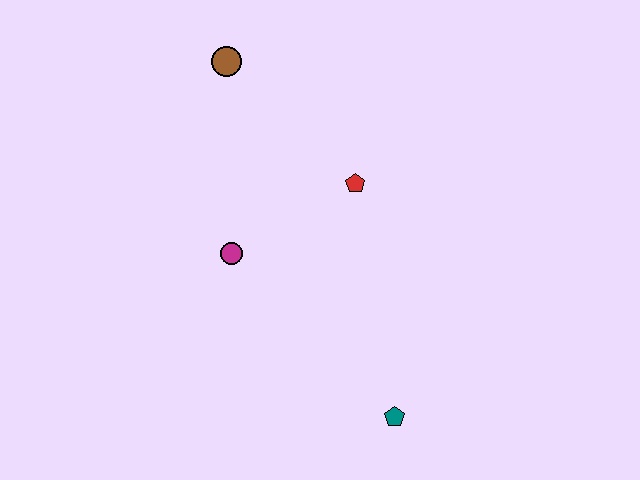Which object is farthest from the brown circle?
The teal pentagon is farthest from the brown circle.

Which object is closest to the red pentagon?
The magenta circle is closest to the red pentagon.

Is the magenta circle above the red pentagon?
No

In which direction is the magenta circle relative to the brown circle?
The magenta circle is below the brown circle.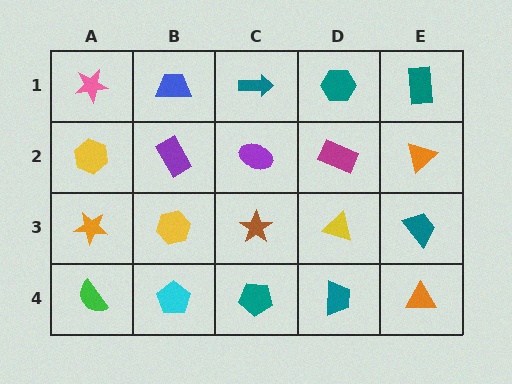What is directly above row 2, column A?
A pink star.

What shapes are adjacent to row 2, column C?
A teal arrow (row 1, column C), a brown star (row 3, column C), a purple rectangle (row 2, column B), a magenta rectangle (row 2, column D).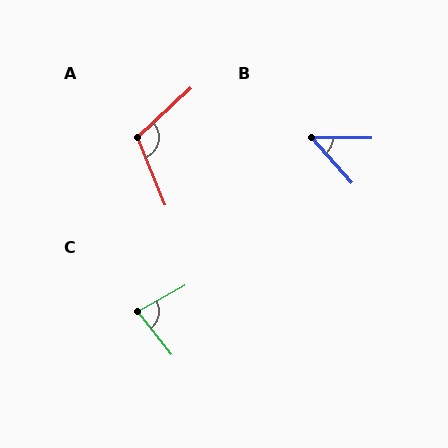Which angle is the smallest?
B, at approximately 49 degrees.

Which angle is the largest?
A, at approximately 111 degrees.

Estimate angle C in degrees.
Approximately 81 degrees.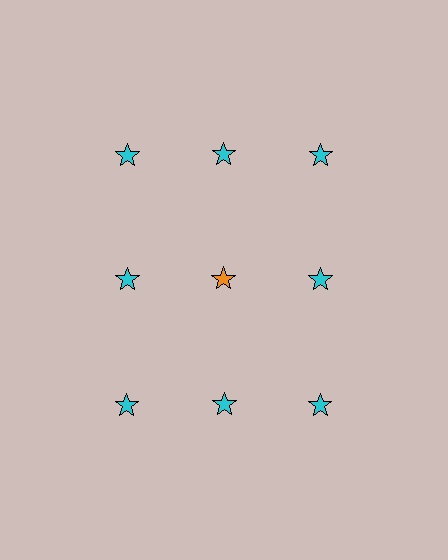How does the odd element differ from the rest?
It has a different color: orange instead of cyan.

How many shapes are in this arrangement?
There are 9 shapes arranged in a grid pattern.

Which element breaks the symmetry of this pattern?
The orange star in the second row, second from left column breaks the symmetry. All other shapes are cyan stars.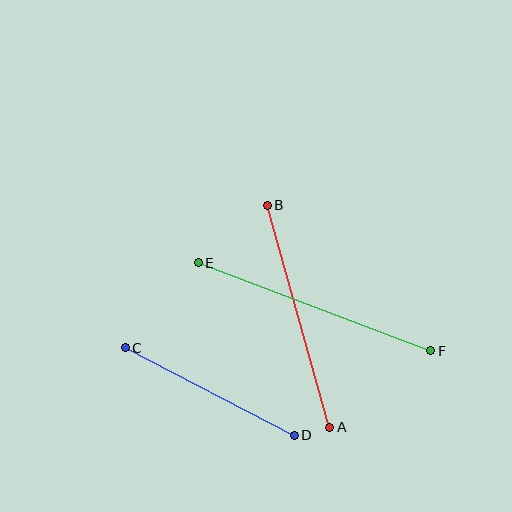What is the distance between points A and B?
The distance is approximately 231 pixels.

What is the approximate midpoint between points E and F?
The midpoint is at approximately (314, 307) pixels.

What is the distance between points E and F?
The distance is approximately 249 pixels.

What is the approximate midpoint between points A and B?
The midpoint is at approximately (299, 316) pixels.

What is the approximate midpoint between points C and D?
The midpoint is at approximately (210, 392) pixels.